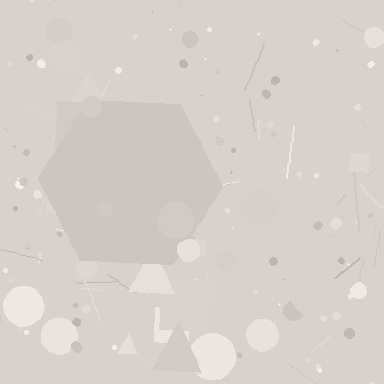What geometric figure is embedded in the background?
A hexagon is embedded in the background.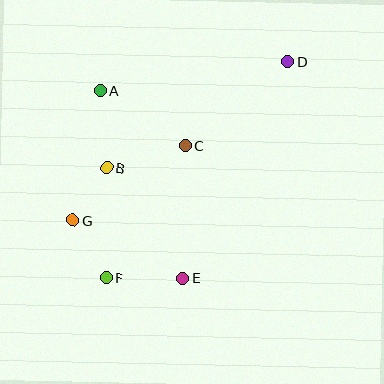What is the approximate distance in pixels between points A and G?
The distance between A and G is approximately 132 pixels.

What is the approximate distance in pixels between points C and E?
The distance between C and E is approximately 132 pixels.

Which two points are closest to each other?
Points B and G are closest to each other.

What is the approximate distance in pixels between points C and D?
The distance between C and D is approximately 132 pixels.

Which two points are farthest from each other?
Points D and F are farthest from each other.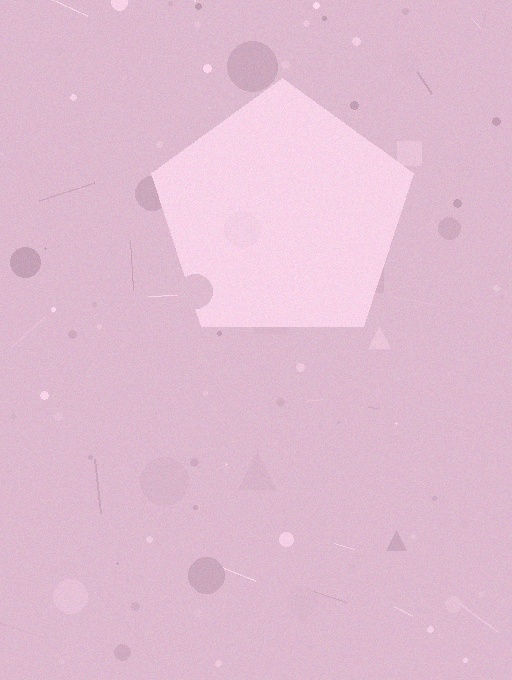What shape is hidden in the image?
A pentagon is hidden in the image.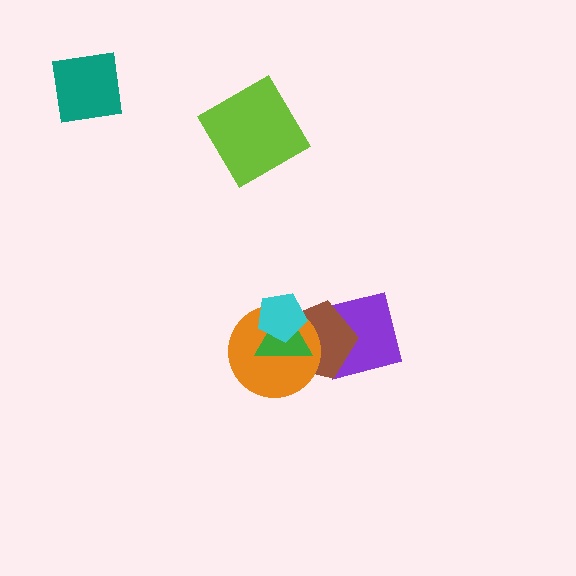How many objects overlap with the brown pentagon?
4 objects overlap with the brown pentagon.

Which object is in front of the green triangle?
The cyan pentagon is in front of the green triangle.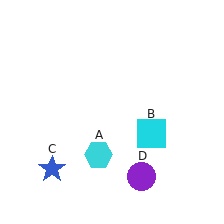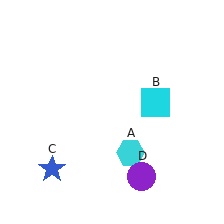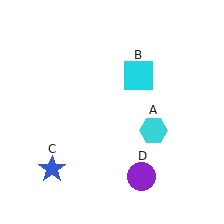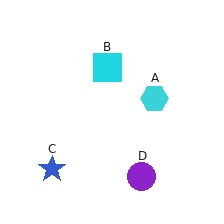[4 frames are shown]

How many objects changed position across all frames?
2 objects changed position: cyan hexagon (object A), cyan square (object B).